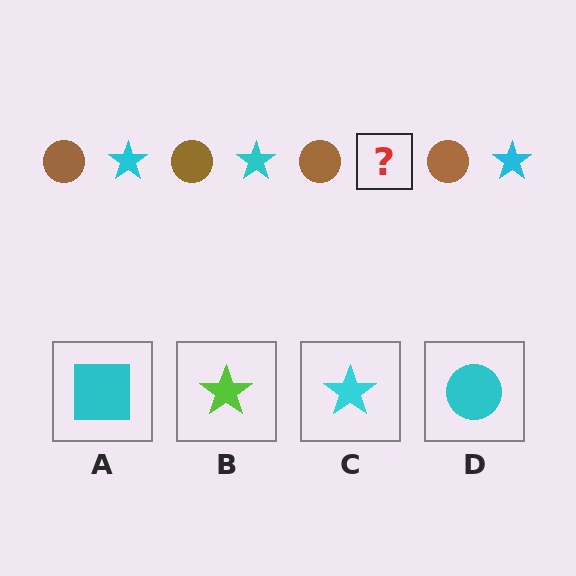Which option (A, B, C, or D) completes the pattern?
C.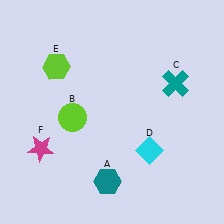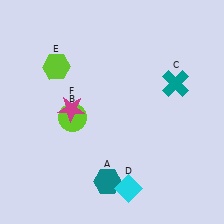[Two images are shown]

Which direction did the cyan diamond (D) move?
The cyan diamond (D) moved down.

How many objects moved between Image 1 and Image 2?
2 objects moved between the two images.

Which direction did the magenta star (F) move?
The magenta star (F) moved up.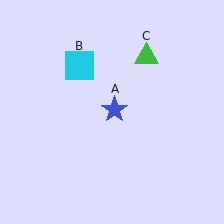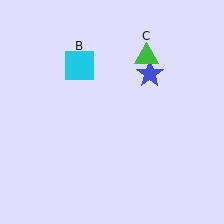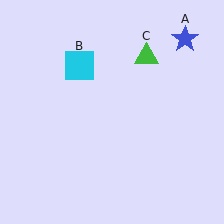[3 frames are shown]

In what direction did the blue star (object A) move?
The blue star (object A) moved up and to the right.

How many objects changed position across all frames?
1 object changed position: blue star (object A).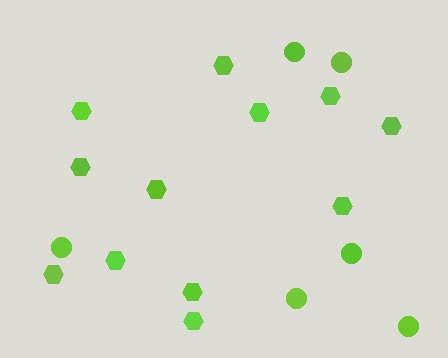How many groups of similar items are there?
There are 2 groups: one group of circles (6) and one group of hexagons (12).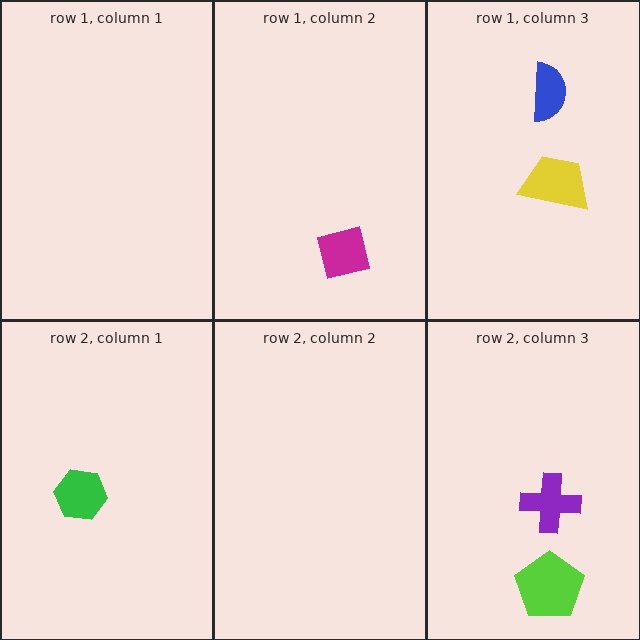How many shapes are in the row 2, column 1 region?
1.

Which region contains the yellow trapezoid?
The row 1, column 3 region.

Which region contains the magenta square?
The row 1, column 2 region.